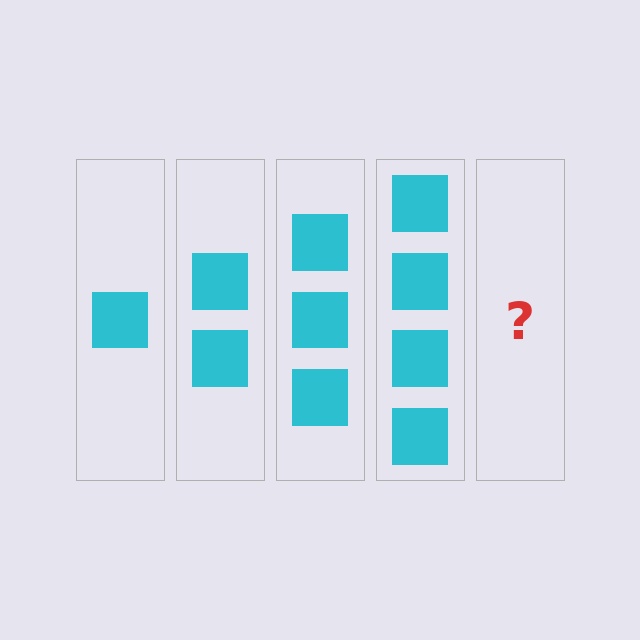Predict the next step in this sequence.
The next step is 5 squares.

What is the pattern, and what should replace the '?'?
The pattern is that each step adds one more square. The '?' should be 5 squares.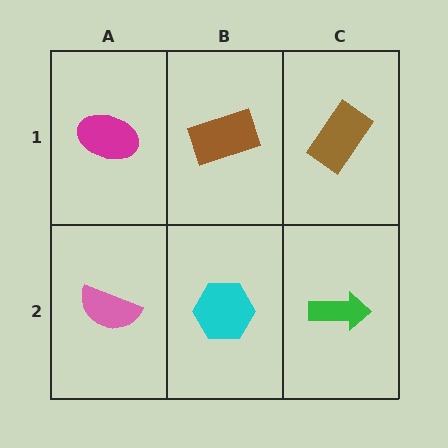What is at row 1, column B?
A brown rectangle.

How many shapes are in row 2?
3 shapes.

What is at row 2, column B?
A cyan hexagon.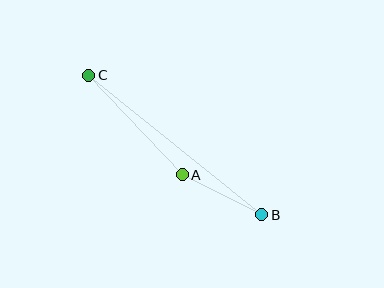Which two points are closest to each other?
Points A and B are closest to each other.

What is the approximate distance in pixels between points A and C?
The distance between A and C is approximately 137 pixels.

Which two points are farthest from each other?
Points B and C are farthest from each other.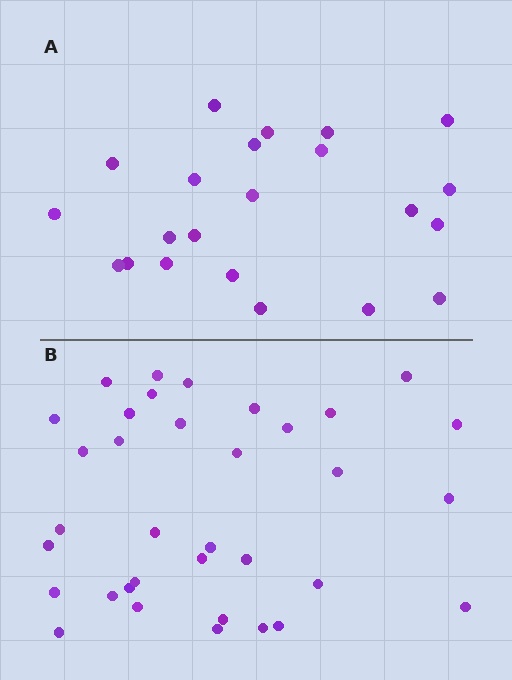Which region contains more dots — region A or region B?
Region B (the bottom region) has more dots.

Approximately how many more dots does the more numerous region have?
Region B has approximately 15 more dots than region A.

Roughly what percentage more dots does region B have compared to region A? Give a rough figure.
About 60% more.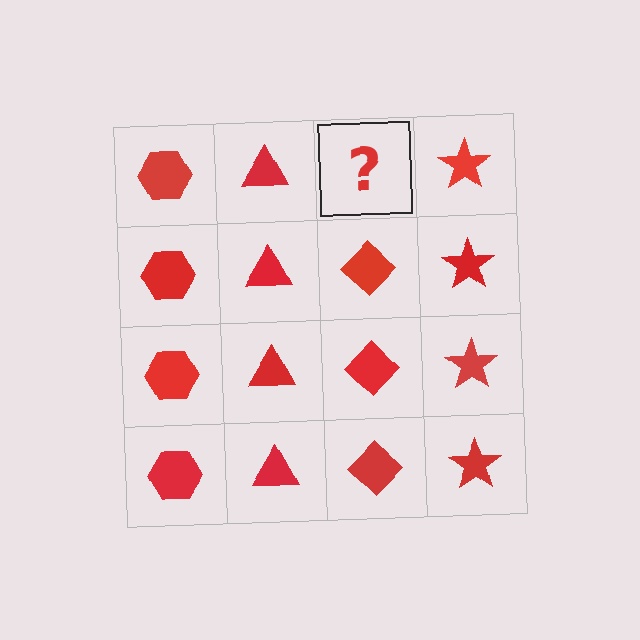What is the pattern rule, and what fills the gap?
The rule is that each column has a consistent shape. The gap should be filled with a red diamond.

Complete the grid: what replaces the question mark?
The question mark should be replaced with a red diamond.